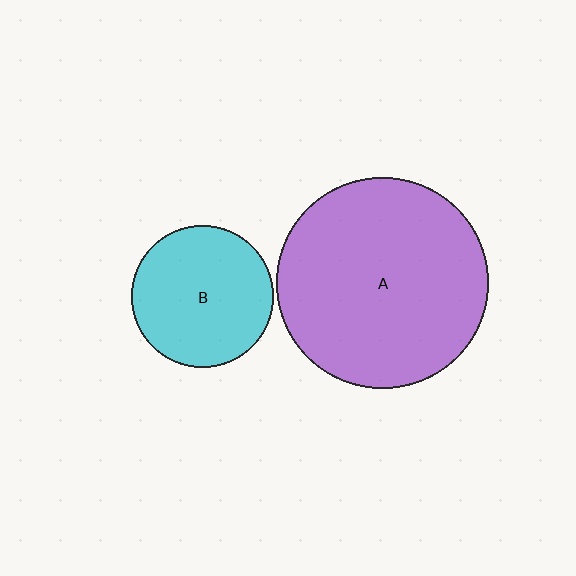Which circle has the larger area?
Circle A (purple).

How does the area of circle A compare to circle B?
Approximately 2.2 times.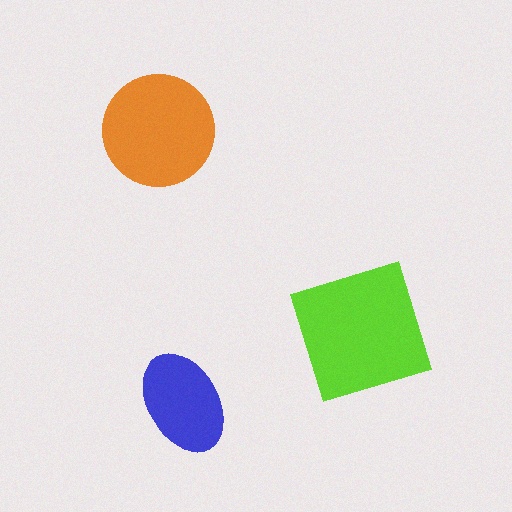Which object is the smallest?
The blue ellipse.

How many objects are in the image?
There are 3 objects in the image.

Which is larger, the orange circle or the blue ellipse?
The orange circle.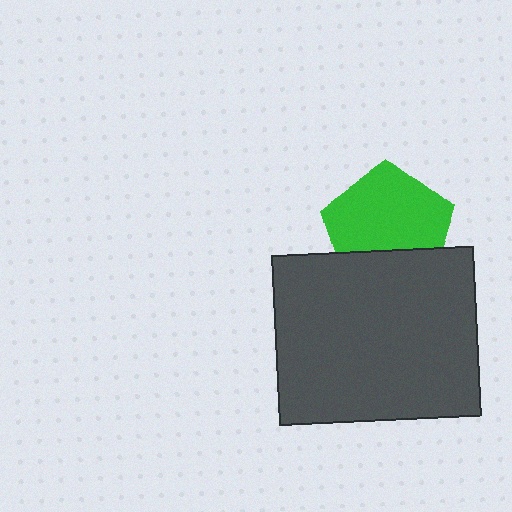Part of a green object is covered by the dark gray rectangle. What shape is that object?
It is a pentagon.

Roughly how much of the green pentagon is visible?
Most of it is visible (roughly 69%).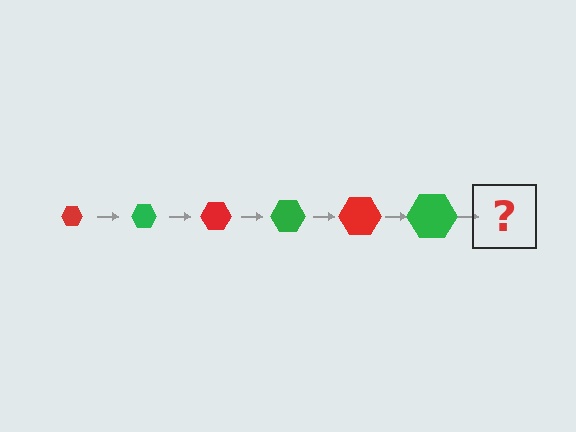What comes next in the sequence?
The next element should be a red hexagon, larger than the previous one.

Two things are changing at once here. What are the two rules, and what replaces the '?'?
The two rules are that the hexagon grows larger each step and the color cycles through red and green. The '?' should be a red hexagon, larger than the previous one.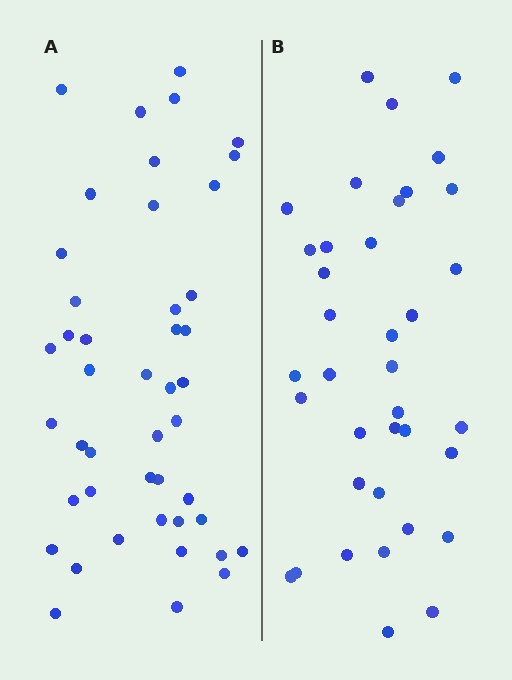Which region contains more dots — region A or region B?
Region A (the left region) has more dots.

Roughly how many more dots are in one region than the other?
Region A has roughly 8 or so more dots than region B.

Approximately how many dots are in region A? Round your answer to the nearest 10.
About 40 dots. (The exact count is 45, which rounds to 40.)